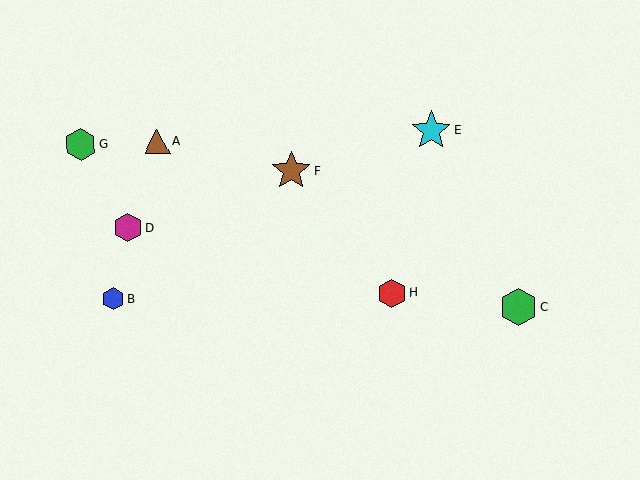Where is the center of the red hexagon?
The center of the red hexagon is at (392, 293).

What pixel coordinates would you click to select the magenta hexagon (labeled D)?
Click at (128, 228) to select the magenta hexagon D.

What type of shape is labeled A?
Shape A is a brown triangle.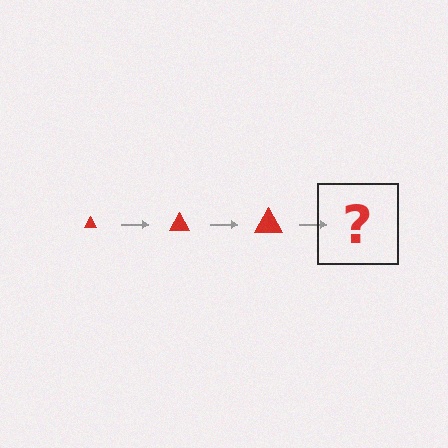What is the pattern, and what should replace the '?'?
The pattern is that the triangle gets progressively larger each step. The '?' should be a red triangle, larger than the previous one.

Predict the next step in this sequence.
The next step is a red triangle, larger than the previous one.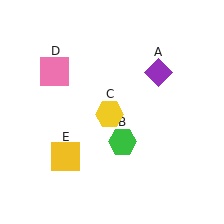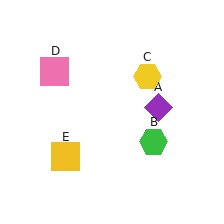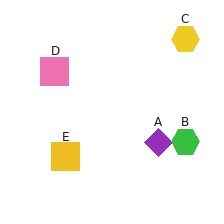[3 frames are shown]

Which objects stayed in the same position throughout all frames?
Pink square (object D) and yellow square (object E) remained stationary.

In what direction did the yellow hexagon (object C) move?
The yellow hexagon (object C) moved up and to the right.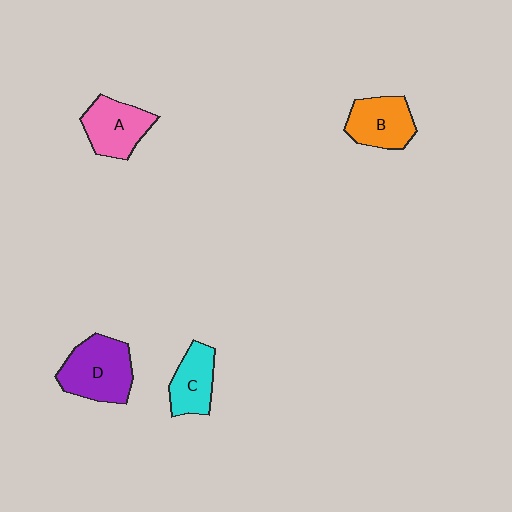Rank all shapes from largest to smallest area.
From largest to smallest: D (purple), A (pink), B (orange), C (cyan).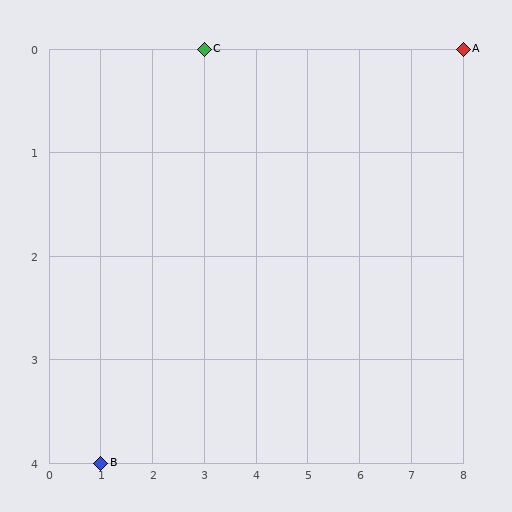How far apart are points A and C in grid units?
Points A and C are 5 columns apart.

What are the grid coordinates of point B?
Point B is at grid coordinates (1, 4).